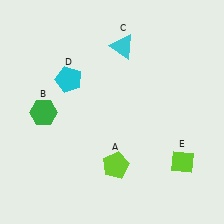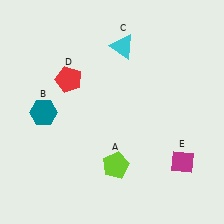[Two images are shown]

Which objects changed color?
B changed from green to teal. D changed from cyan to red. E changed from lime to magenta.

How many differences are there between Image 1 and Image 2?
There are 3 differences between the two images.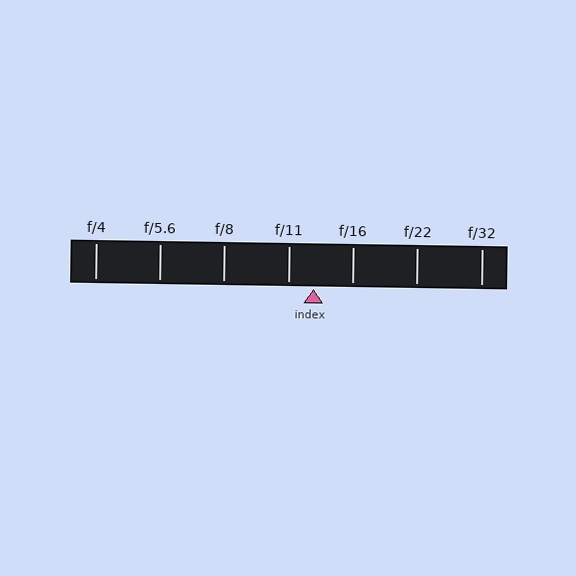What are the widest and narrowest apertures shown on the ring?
The widest aperture shown is f/4 and the narrowest is f/32.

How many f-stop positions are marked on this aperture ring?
There are 7 f-stop positions marked.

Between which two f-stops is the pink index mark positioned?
The index mark is between f/11 and f/16.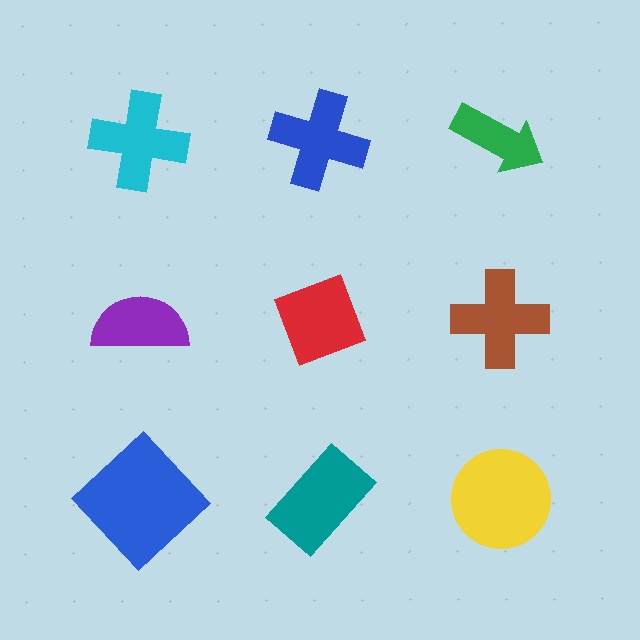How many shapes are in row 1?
3 shapes.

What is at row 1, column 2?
A blue cross.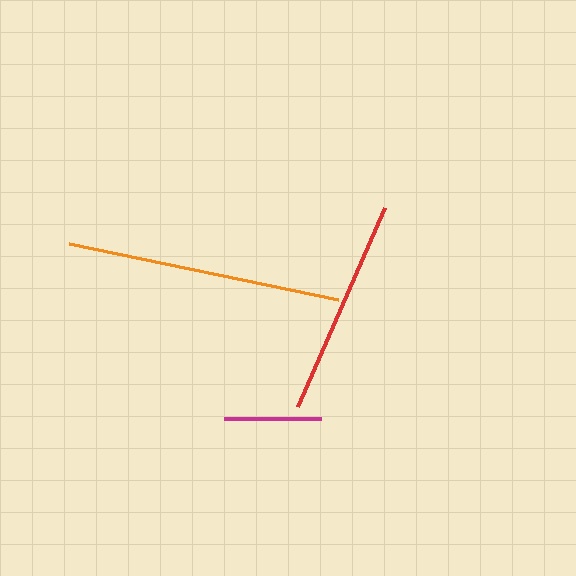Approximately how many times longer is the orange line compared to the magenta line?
The orange line is approximately 2.8 times the length of the magenta line.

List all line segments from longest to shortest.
From longest to shortest: orange, red, magenta.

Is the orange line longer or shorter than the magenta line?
The orange line is longer than the magenta line.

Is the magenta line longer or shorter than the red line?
The red line is longer than the magenta line.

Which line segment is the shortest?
The magenta line is the shortest at approximately 97 pixels.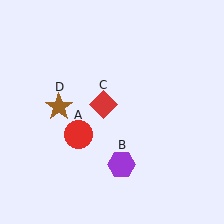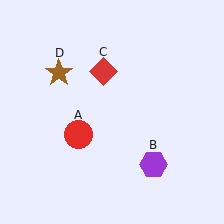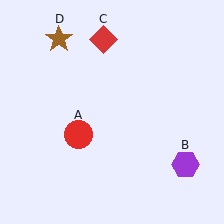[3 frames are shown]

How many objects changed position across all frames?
3 objects changed position: purple hexagon (object B), red diamond (object C), brown star (object D).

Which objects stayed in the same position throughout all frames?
Red circle (object A) remained stationary.